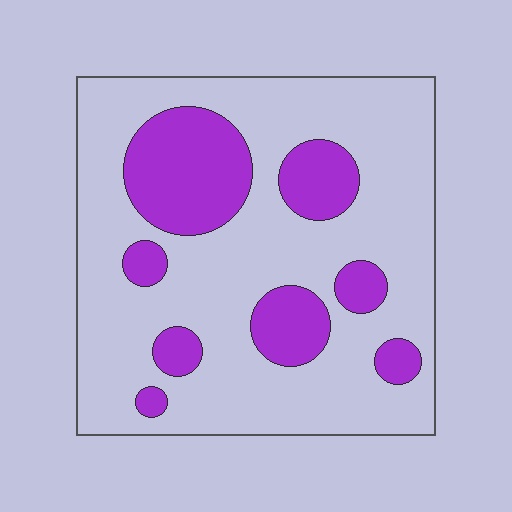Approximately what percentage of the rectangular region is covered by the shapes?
Approximately 25%.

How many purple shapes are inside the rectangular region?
8.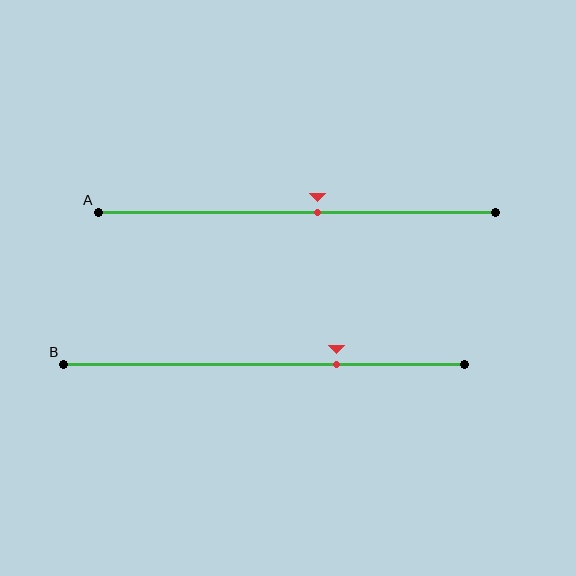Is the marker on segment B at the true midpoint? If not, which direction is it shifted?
No, the marker on segment B is shifted to the right by about 18% of the segment length.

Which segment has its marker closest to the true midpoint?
Segment A has its marker closest to the true midpoint.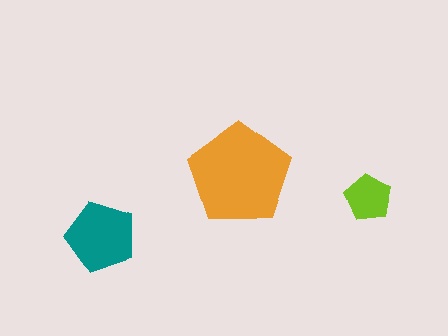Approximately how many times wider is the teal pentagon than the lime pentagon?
About 1.5 times wider.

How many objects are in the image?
There are 3 objects in the image.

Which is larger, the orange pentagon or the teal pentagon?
The orange one.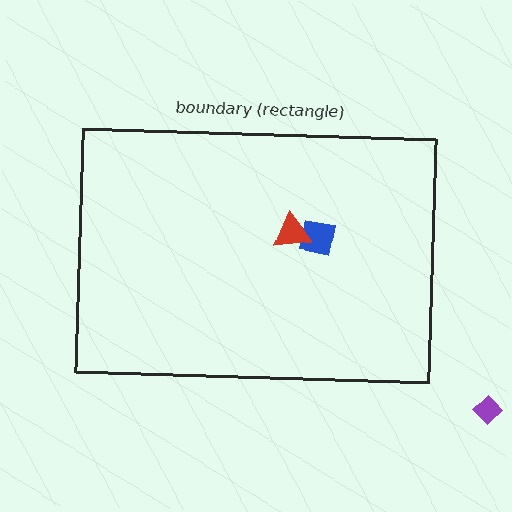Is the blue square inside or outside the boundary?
Inside.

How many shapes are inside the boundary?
2 inside, 1 outside.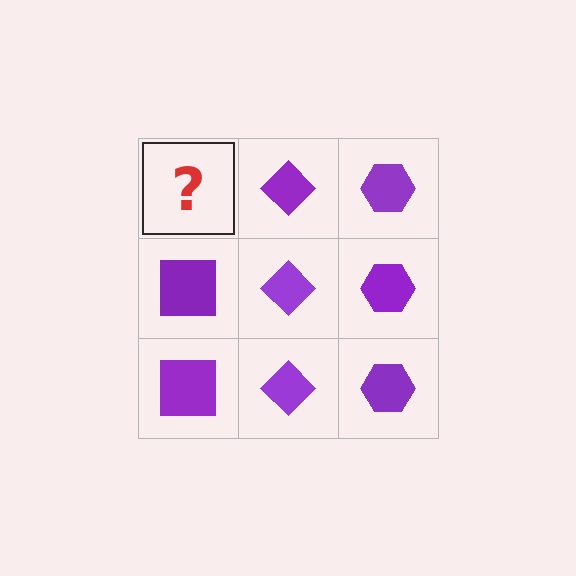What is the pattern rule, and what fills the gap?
The rule is that each column has a consistent shape. The gap should be filled with a purple square.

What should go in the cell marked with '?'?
The missing cell should contain a purple square.